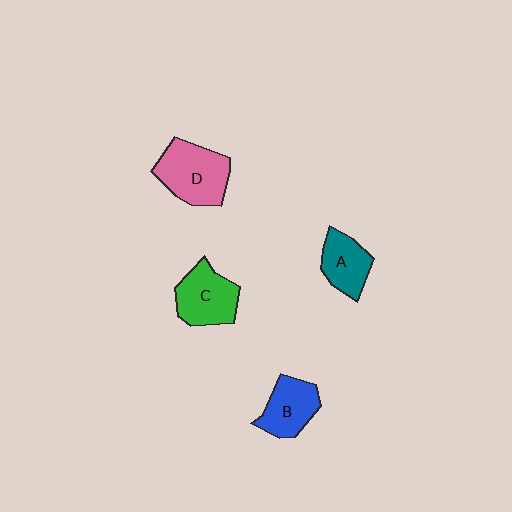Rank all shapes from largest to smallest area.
From largest to smallest: D (pink), C (green), B (blue), A (teal).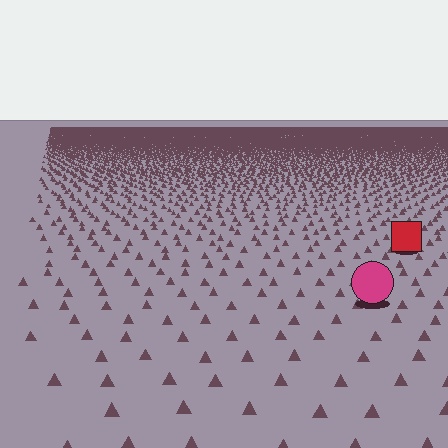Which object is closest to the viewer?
The magenta circle is closest. The texture marks near it are larger and more spread out.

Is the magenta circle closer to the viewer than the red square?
Yes. The magenta circle is closer — you can tell from the texture gradient: the ground texture is coarser near it.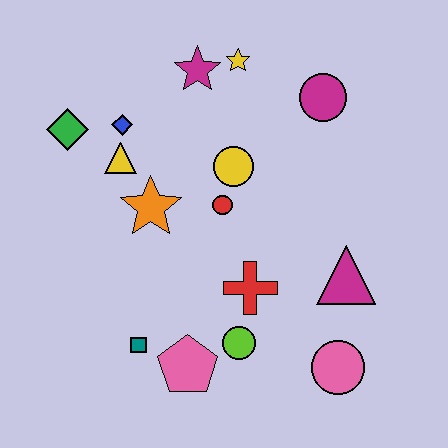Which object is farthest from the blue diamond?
The pink circle is farthest from the blue diamond.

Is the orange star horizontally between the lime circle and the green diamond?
Yes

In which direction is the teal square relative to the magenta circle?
The teal square is below the magenta circle.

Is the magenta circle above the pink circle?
Yes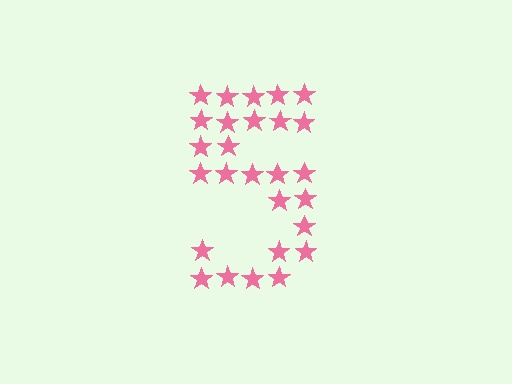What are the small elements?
The small elements are stars.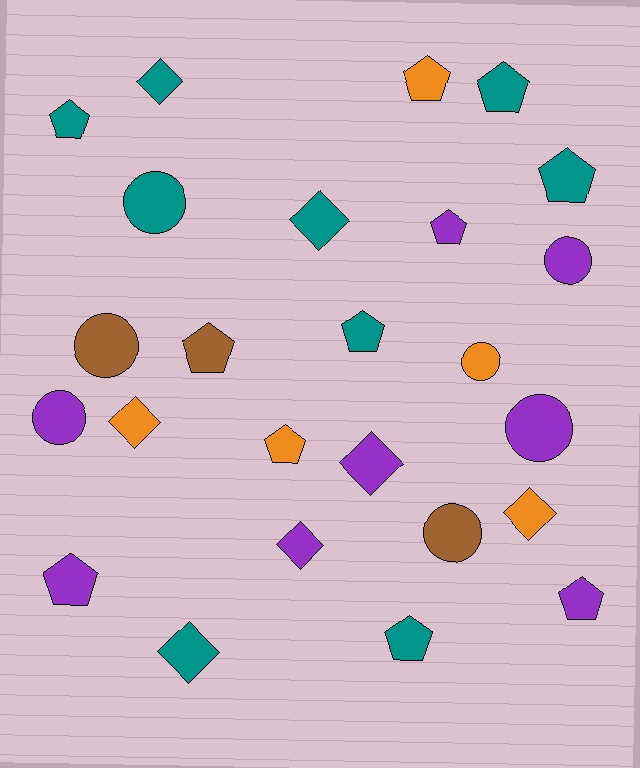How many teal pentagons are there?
There are 5 teal pentagons.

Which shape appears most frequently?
Pentagon, with 11 objects.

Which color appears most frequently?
Teal, with 9 objects.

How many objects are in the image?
There are 25 objects.